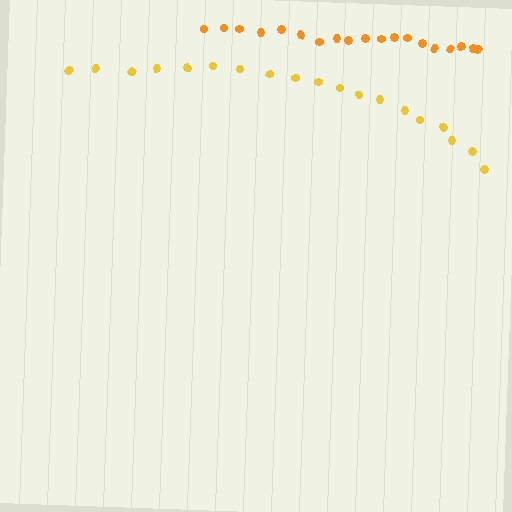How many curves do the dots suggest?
There are 2 distinct paths.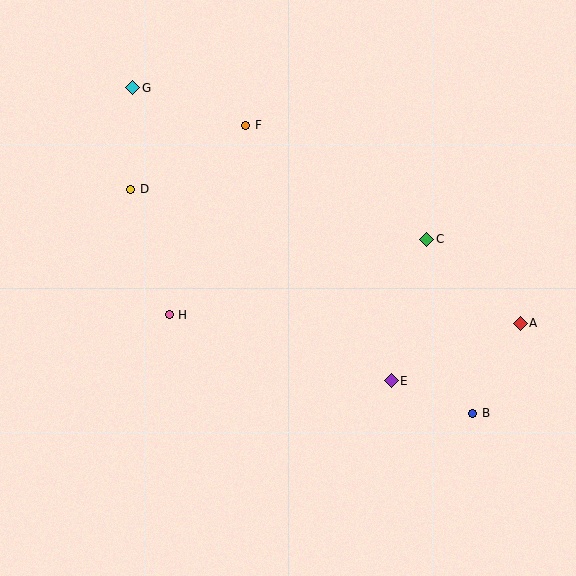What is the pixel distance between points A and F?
The distance between A and F is 339 pixels.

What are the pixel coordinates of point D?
Point D is at (131, 189).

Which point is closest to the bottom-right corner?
Point B is closest to the bottom-right corner.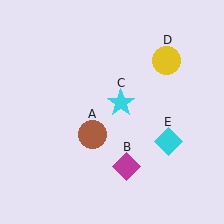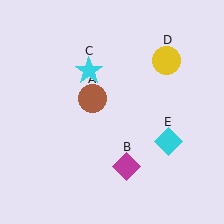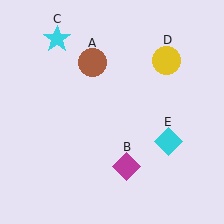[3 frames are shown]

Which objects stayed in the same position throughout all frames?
Magenta diamond (object B) and yellow circle (object D) and cyan diamond (object E) remained stationary.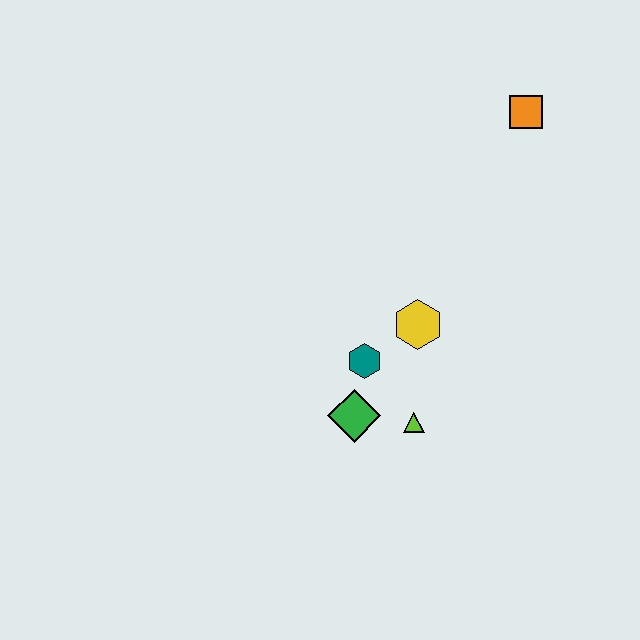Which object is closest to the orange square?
The yellow hexagon is closest to the orange square.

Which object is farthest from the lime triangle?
The orange square is farthest from the lime triangle.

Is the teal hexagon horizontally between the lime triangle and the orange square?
No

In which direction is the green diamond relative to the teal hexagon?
The green diamond is below the teal hexagon.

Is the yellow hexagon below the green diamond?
No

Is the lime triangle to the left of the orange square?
Yes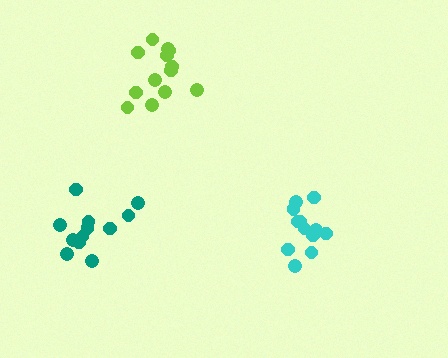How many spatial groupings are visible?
There are 3 spatial groupings.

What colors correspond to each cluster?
The clusters are colored: lime, cyan, teal.